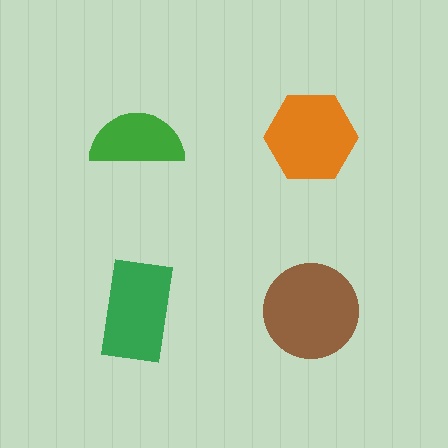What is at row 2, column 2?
A brown circle.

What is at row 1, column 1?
A green semicircle.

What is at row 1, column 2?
An orange hexagon.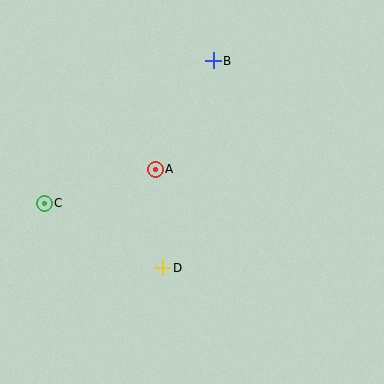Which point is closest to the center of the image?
Point A at (155, 169) is closest to the center.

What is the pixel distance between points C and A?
The distance between C and A is 116 pixels.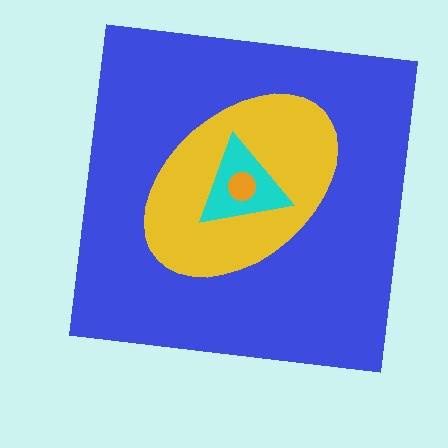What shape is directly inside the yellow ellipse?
The cyan triangle.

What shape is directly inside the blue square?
The yellow ellipse.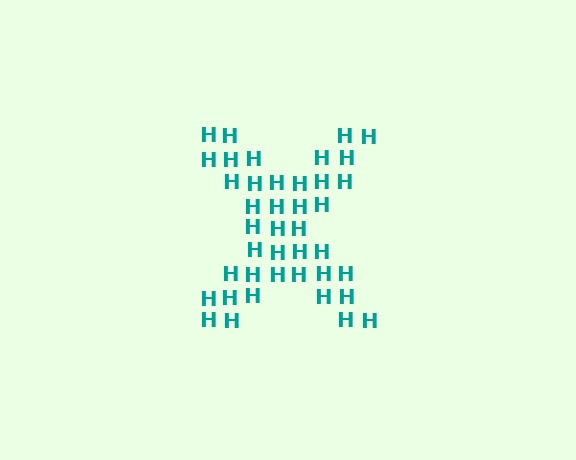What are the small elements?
The small elements are letter H's.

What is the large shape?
The large shape is the letter X.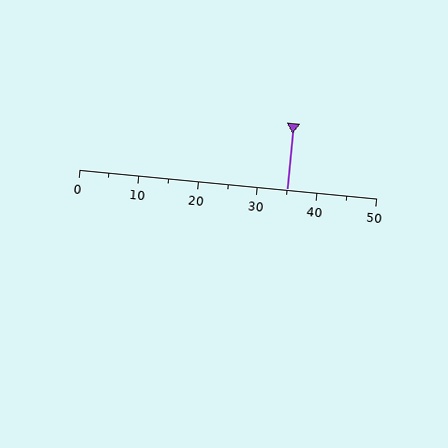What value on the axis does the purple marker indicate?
The marker indicates approximately 35.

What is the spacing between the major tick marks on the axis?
The major ticks are spaced 10 apart.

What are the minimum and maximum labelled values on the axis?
The axis runs from 0 to 50.